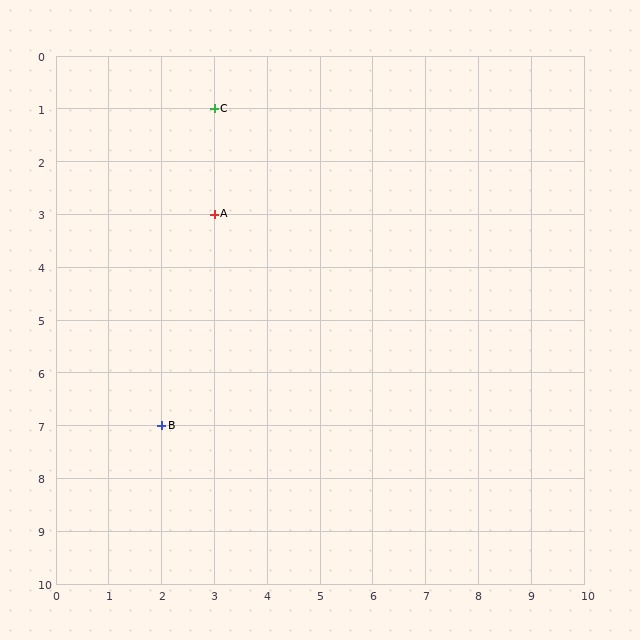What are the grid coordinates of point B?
Point B is at grid coordinates (2, 7).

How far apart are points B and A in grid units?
Points B and A are 1 column and 4 rows apart (about 4.1 grid units diagonally).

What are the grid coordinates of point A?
Point A is at grid coordinates (3, 3).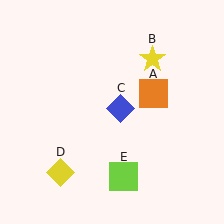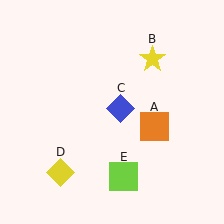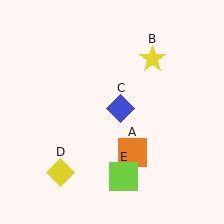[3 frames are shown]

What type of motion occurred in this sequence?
The orange square (object A) rotated clockwise around the center of the scene.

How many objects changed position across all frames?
1 object changed position: orange square (object A).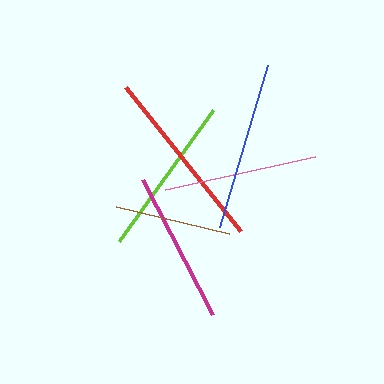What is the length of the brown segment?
The brown segment is approximately 116 pixels long.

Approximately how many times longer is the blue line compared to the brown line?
The blue line is approximately 1.5 times the length of the brown line.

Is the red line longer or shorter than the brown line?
The red line is longer than the brown line.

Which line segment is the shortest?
The brown line is the shortest at approximately 116 pixels.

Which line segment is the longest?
The red line is the longest at approximately 184 pixels.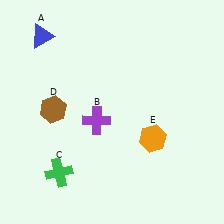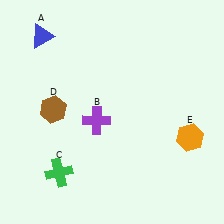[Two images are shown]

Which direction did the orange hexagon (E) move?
The orange hexagon (E) moved right.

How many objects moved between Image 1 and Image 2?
1 object moved between the two images.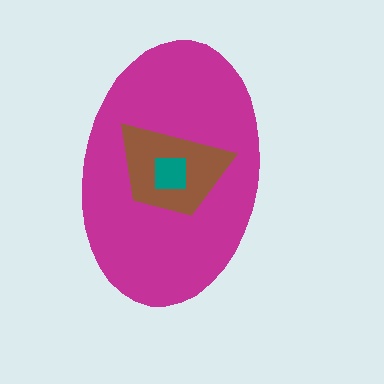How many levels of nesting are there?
3.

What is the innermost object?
The teal square.